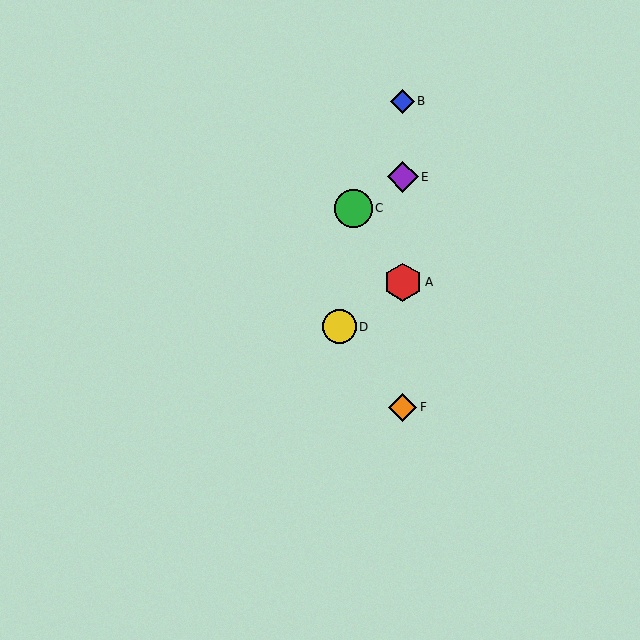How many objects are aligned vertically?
4 objects (A, B, E, F) are aligned vertically.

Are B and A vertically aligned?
Yes, both are at x≈403.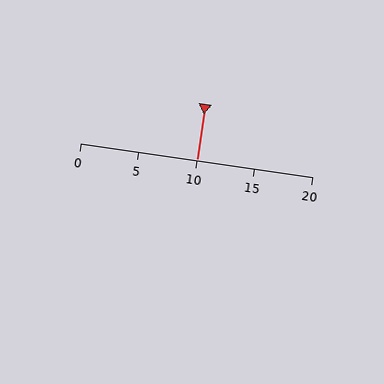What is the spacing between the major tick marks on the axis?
The major ticks are spaced 5 apart.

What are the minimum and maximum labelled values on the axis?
The axis runs from 0 to 20.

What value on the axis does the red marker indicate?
The marker indicates approximately 10.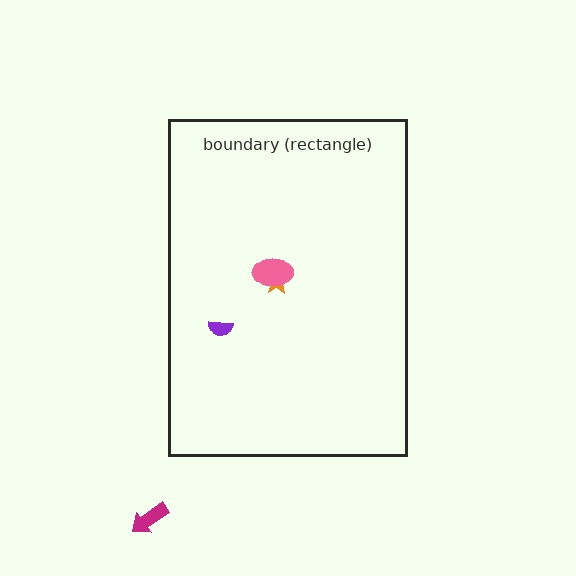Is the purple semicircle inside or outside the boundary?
Inside.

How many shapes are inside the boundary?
3 inside, 1 outside.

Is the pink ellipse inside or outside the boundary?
Inside.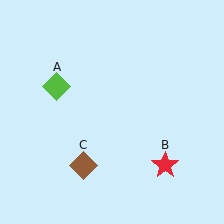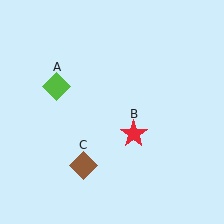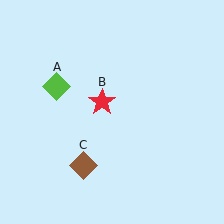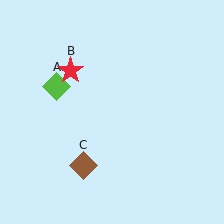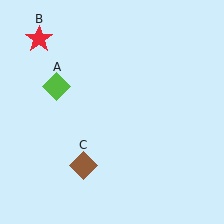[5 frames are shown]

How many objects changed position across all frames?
1 object changed position: red star (object B).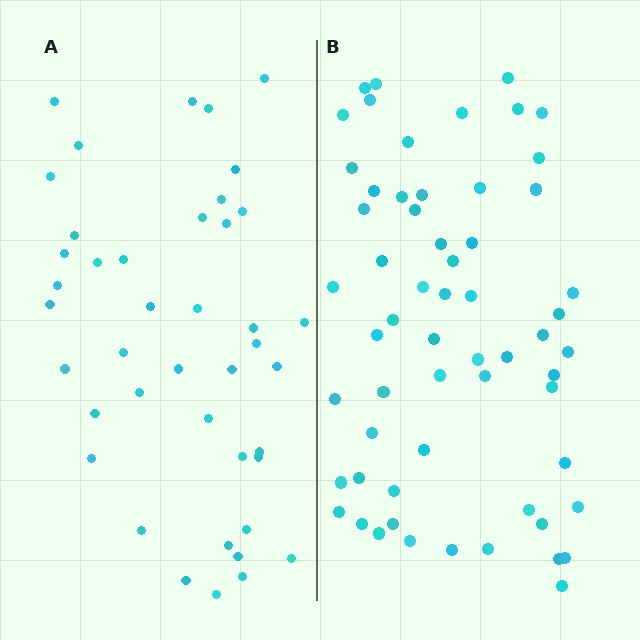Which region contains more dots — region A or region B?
Region B (the right region) has more dots.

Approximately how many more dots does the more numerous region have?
Region B has approximately 20 more dots than region A.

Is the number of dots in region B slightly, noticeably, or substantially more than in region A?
Region B has noticeably more, but not dramatically so. The ratio is roughly 1.4 to 1.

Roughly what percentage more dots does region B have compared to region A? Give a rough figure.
About 45% more.